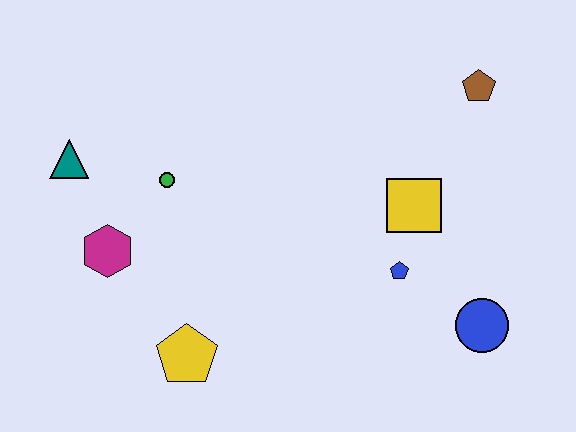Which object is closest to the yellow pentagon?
The magenta hexagon is closest to the yellow pentagon.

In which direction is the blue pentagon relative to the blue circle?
The blue pentagon is to the left of the blue circle.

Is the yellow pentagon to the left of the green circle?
No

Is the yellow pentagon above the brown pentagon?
No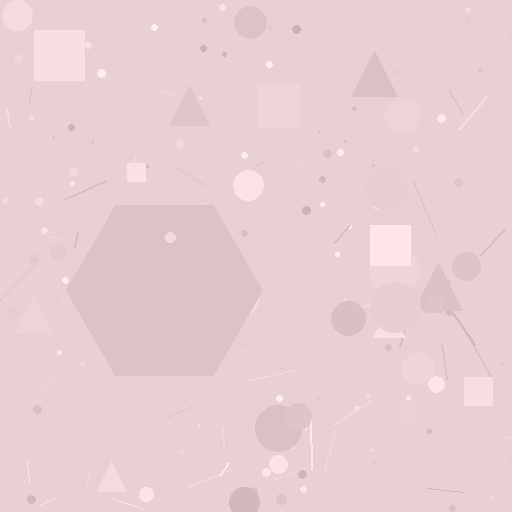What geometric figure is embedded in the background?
A hexagon is embedded in the background.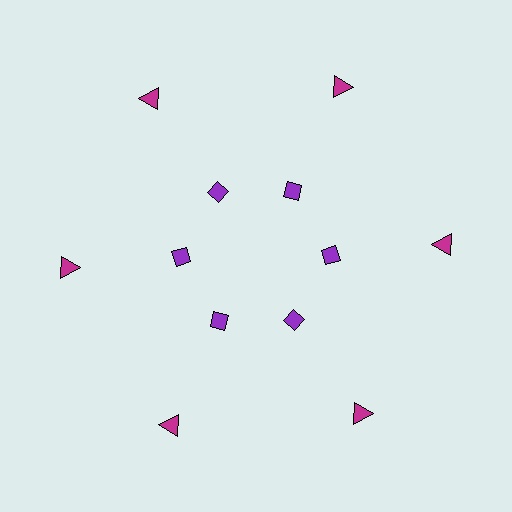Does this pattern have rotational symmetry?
Yes, this pattern has 6-fold rotational symmetry. It looks the same after rotating 60 degrees around the center.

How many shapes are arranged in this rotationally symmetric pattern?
There are 12 shapes, arranged in 6 groups of 2.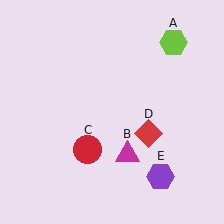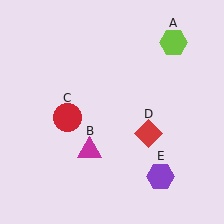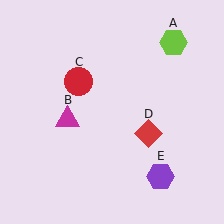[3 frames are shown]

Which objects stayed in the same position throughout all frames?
Lime hexagon (object A) and red diamond (object D) and purple hexagon (object E) remained stationary.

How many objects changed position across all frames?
2 objects changed position: magenta triangle (object B), red circle (object C).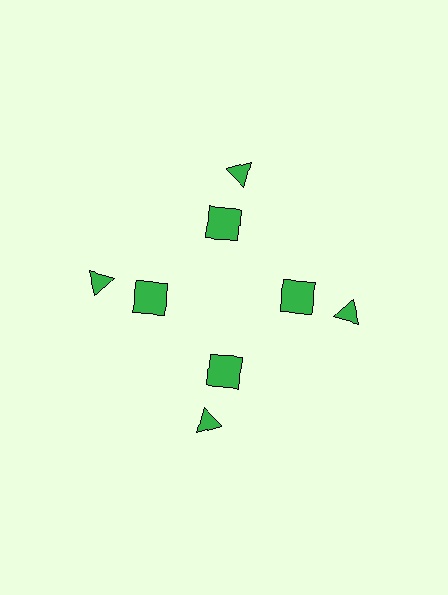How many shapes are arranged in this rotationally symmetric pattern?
There are 8 shapes, arranged in 4 groups of 2.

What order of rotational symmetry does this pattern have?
This pattern has 4-fold rotational symmetry.